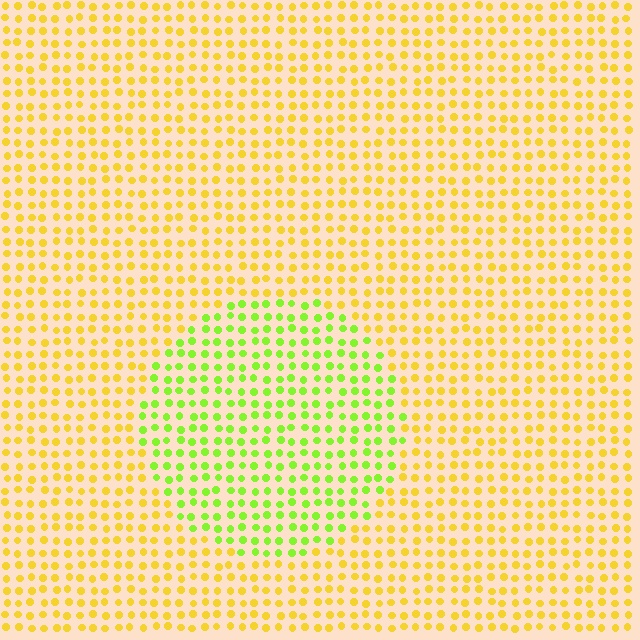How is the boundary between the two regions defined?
The boundary is defined purely by a slight shift in hue (about 45 degrees). Spacing, size, and orientation are identical on both sides.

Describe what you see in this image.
The image is filled with small yellow elements in a uniform arrangement. A circle-shaped region is visible where the elements are tinted to a slightly different hue, forming a subtle color boundary.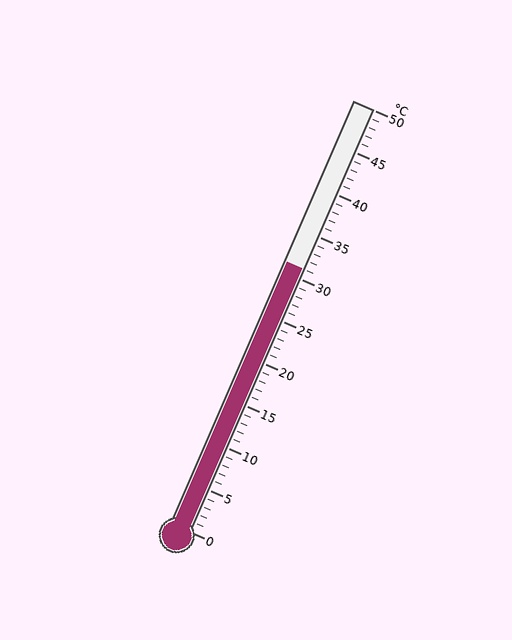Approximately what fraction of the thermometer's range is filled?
The thermometer is filled to approximately 60% of its range.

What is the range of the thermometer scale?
The thermometer scale ranges from 0°C to 50°C.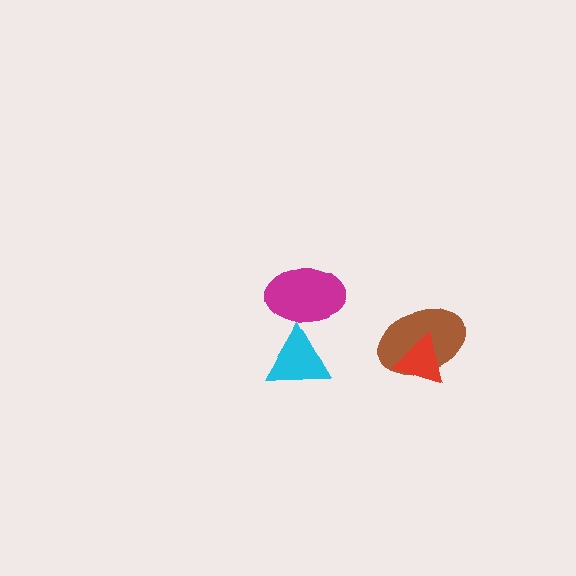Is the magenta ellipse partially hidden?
No, no other shape covers it.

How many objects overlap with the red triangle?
1 object overlaps with the red triangle.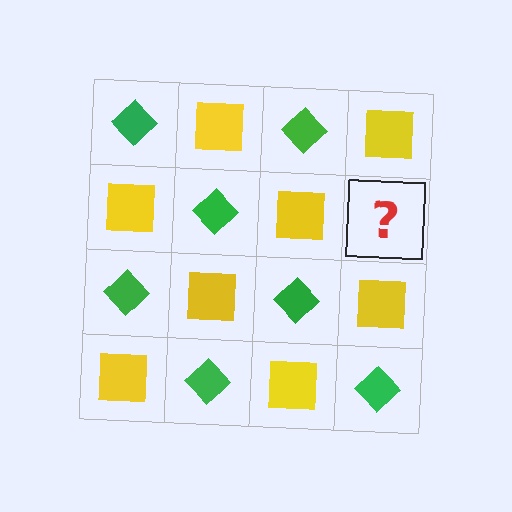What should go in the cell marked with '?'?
The missing cell should contain a green diamond.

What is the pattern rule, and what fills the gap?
The rule is that it alternates green diamond and yellow square in a checkerboard pattern. The gap should be filled with a green diamond.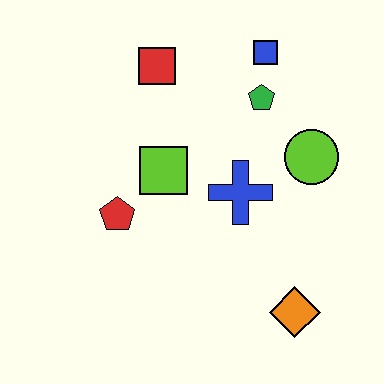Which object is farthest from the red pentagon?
The blue square is farthest from the red pentagon.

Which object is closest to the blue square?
The green pentagon is closest to the blue square.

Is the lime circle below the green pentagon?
Yes